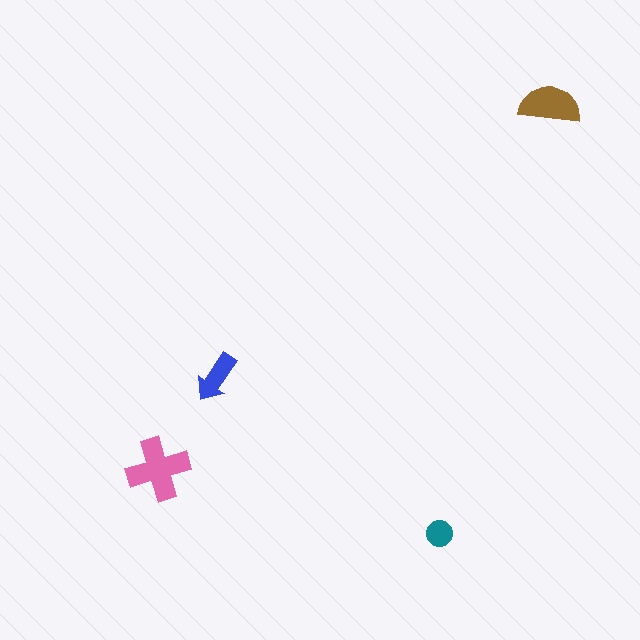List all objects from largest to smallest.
The pink cross, the brown semicircle, the blue arrow, the teal circle.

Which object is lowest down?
The teal circle is bottommost.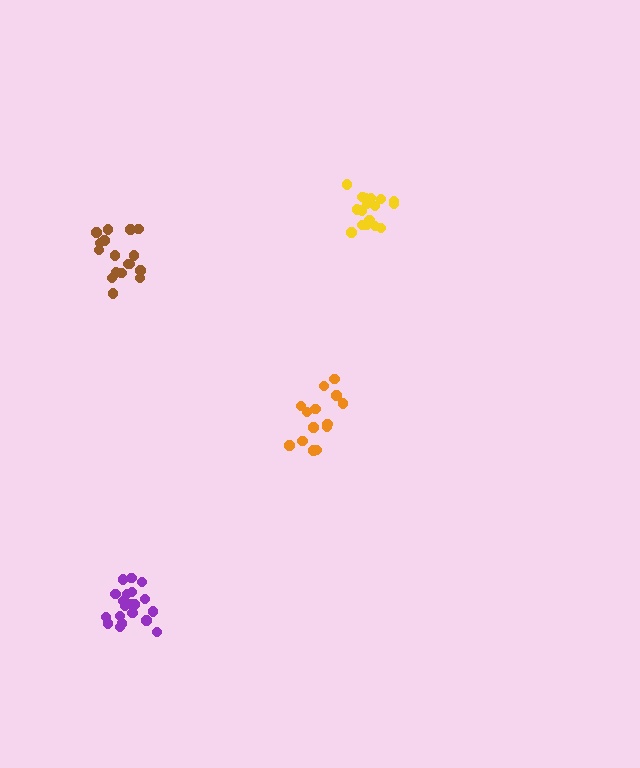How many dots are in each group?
Group 1: 17 dots, Group 2: 20 dots, Group 3: 14 dots, Group 4: 17 dots (68 total).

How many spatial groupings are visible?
There are 4 spatial groupings.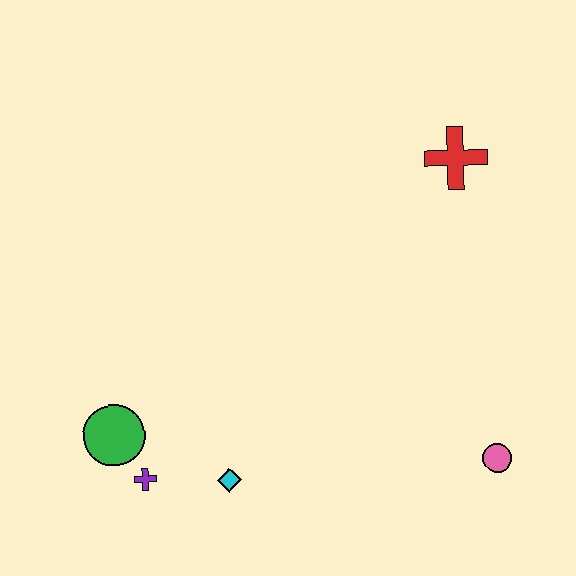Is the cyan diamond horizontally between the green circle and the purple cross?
No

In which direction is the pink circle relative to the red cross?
The pink circle is below the red cross.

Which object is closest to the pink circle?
The cyan diamond is closest to the pink circle.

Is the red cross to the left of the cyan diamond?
No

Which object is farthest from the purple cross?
The red cross is farthest from the purple cross.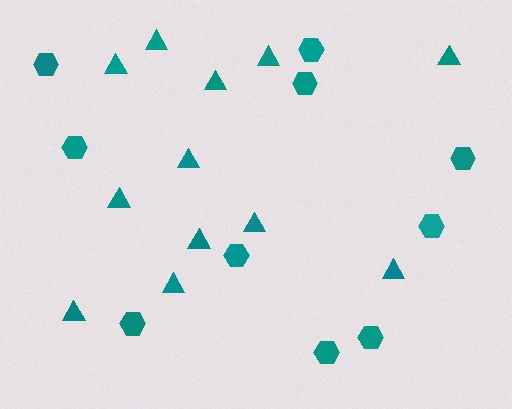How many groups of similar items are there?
There are 2 groups: one group of hexagons (10) and one group of triangles (12).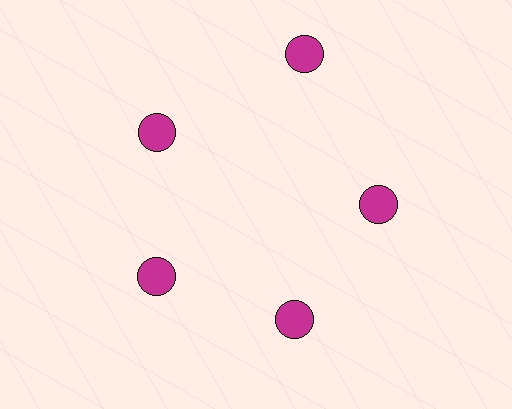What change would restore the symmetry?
The symmetry would be restored by moving it inward, back onto the ring so that all 5 circles sit at equal angles and equal distance from the center.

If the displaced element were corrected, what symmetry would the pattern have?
It would have 5-fold rotational symmetry — the pattern would map onto itself every 72 degrees.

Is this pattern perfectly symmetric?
No. The 5 magenta circles are arranged in a ring, but one element near the 1 o'clock position is pushed outward from the center, breaking the 5-fold rotational symmetry.